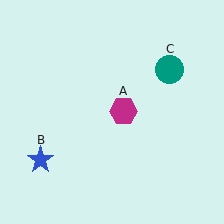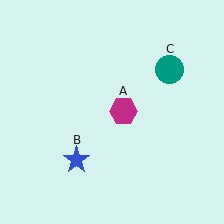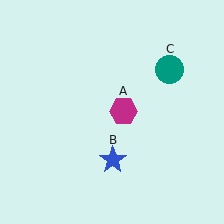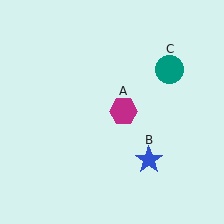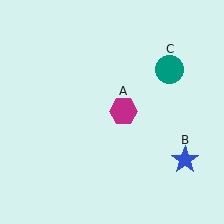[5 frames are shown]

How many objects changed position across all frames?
1 object changed position: blue star (object B).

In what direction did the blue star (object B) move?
The blue star (object B) moved right.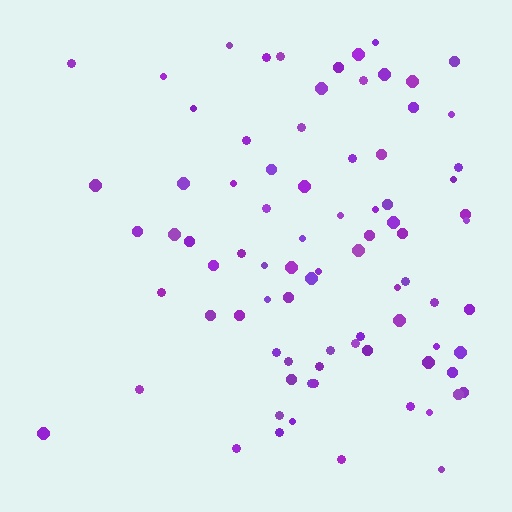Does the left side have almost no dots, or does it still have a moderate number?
Still a moderate number, just noticeably fewer than the right.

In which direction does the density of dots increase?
From left to right, with the right side densest.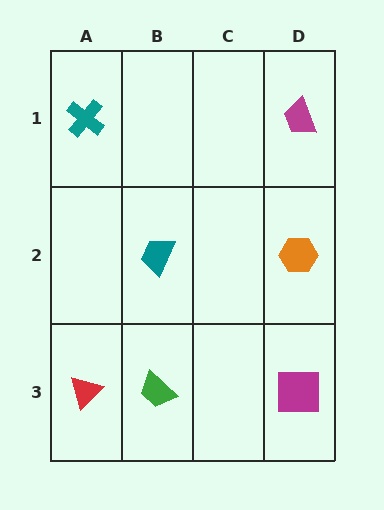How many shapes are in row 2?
2 shapes.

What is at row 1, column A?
A teal cross.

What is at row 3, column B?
A green trapezoid.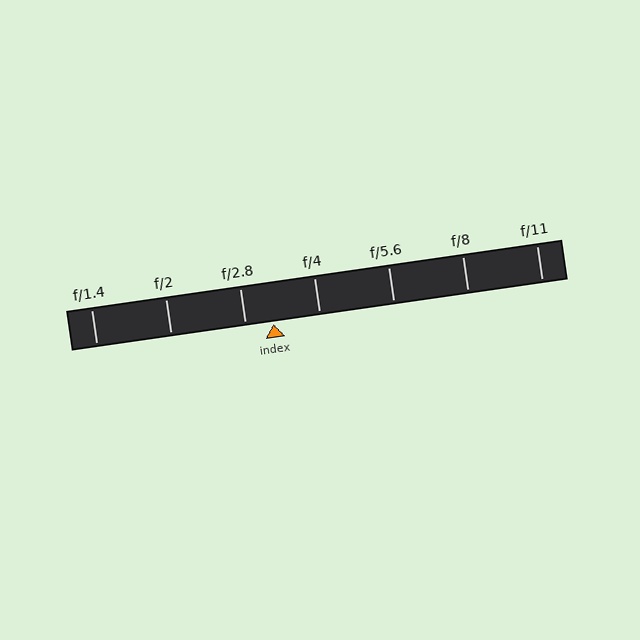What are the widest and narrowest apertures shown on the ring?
The widest aperture shown is f/1.4 and the narrowest is f/11.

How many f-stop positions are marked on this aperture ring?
There are 7 f-stop positions marked.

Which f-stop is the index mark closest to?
The index mark is closest to f/2.8.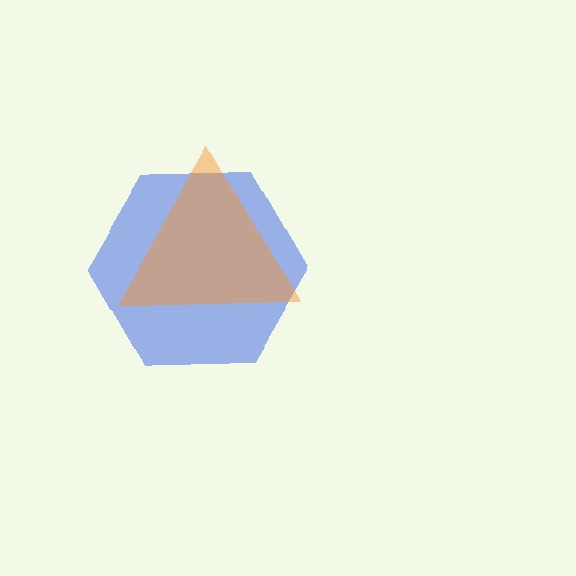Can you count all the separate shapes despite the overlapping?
Yes, there are 2 separate shapes.